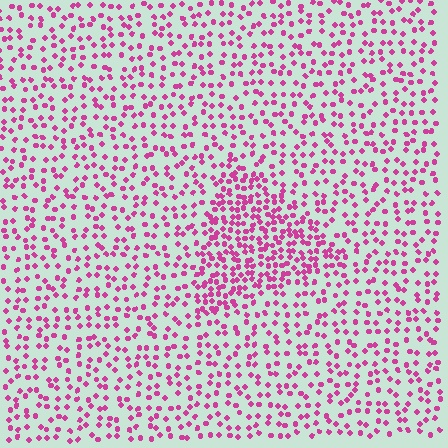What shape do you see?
I see a triangle.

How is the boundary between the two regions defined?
The boundary is defined by a change in element density (approximately 2.0x ratio). All elements are the same color, size, and shape.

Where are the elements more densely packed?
The elements are more densely packed inside the triangle boundary.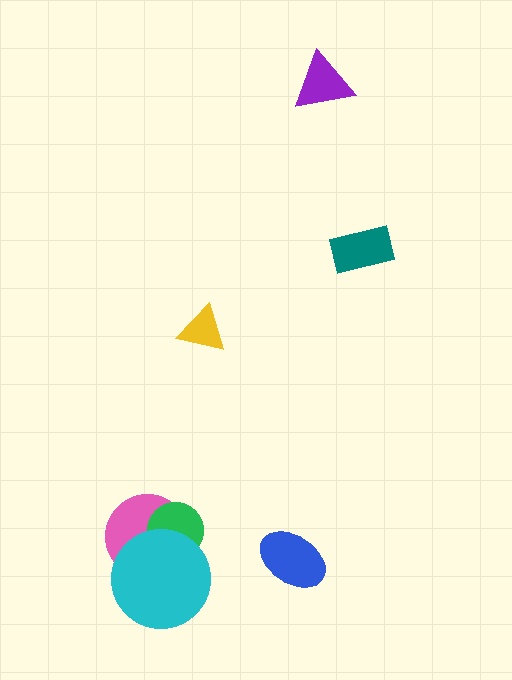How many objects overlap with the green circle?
2 objects overlap with the green circle.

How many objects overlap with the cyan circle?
2 objects overlap with the cyan circle.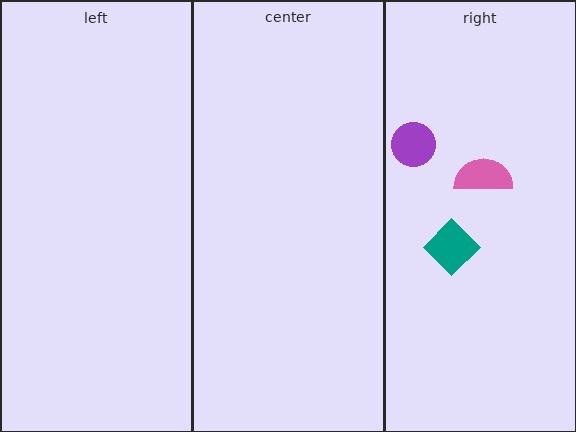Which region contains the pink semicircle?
The right region.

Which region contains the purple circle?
The right region.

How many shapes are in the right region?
3.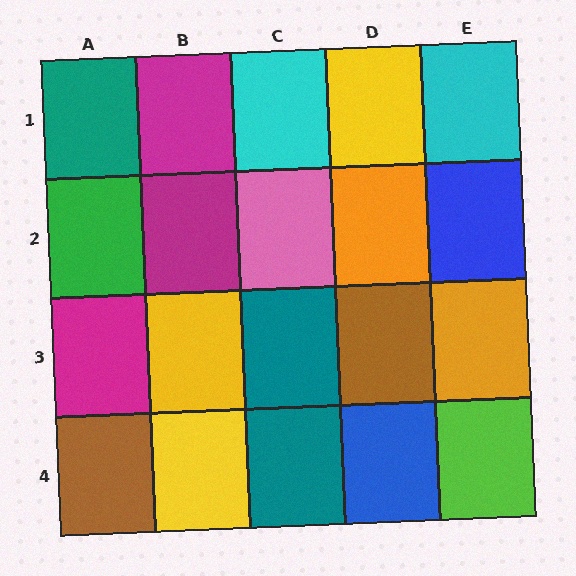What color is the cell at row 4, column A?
Brown.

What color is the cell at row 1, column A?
Teal.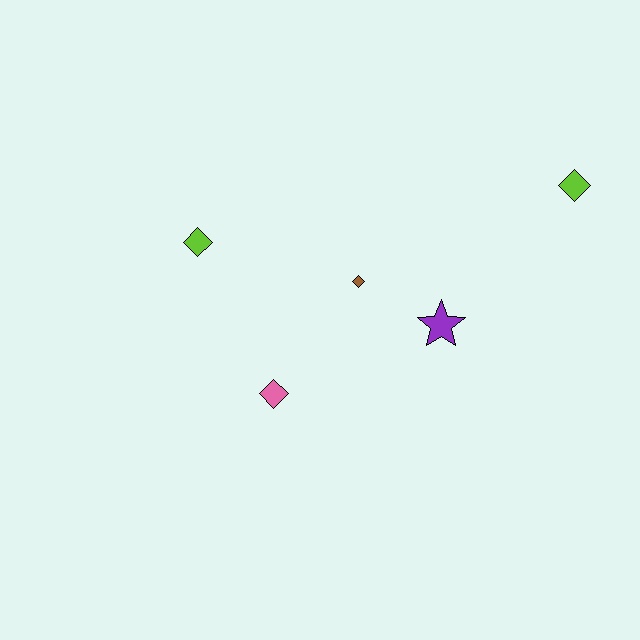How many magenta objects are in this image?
There are no magenta objects.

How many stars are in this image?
There is 1 star.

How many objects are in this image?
There are 5 objects.